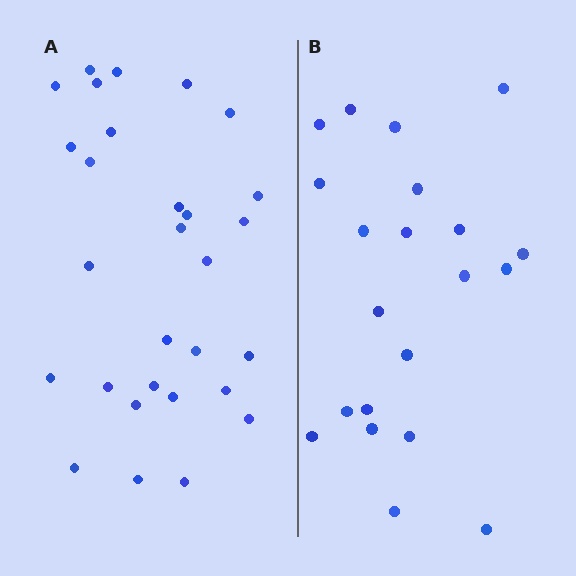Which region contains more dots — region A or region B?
Region A (the left region) has more dots.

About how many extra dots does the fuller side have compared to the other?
Region A has roughly 8 or so more dots than region B.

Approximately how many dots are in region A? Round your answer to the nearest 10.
About 30 dots. (The exact count is 29, which rounds to 30.)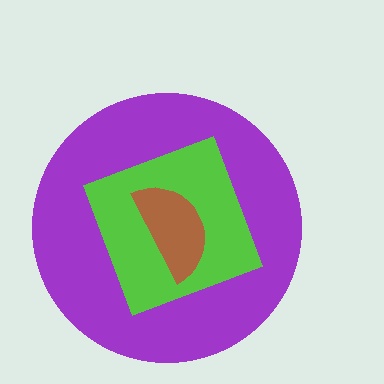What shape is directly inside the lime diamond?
The brown semicircle.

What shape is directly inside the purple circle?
The lime diamond.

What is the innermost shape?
The brown semicircle.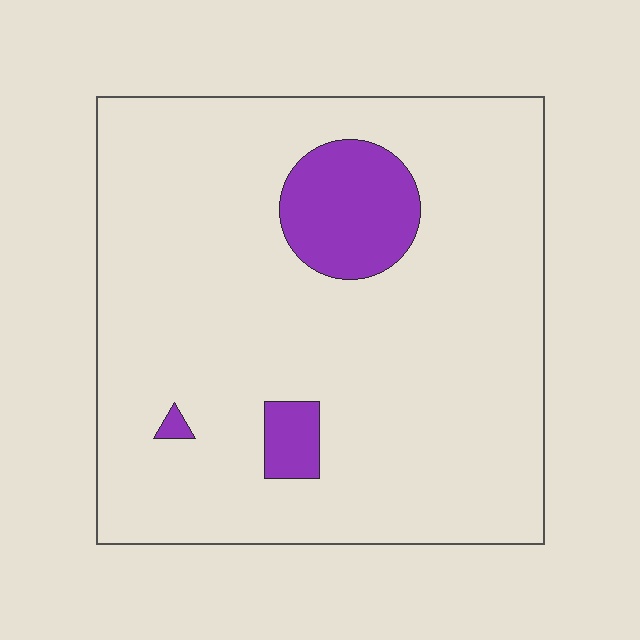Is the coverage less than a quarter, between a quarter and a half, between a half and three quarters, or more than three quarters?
Less than a quarter.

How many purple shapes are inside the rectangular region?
3.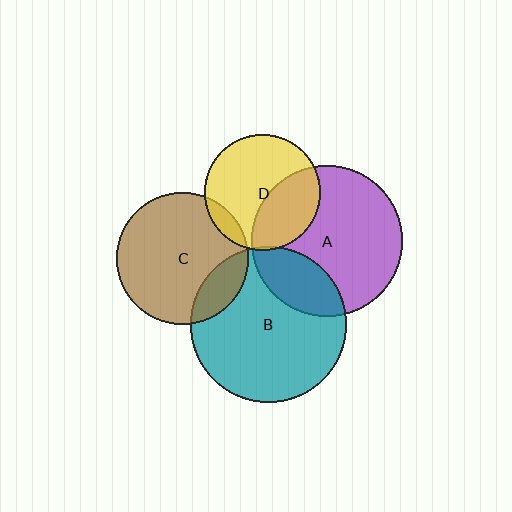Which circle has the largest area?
Circle B (teal).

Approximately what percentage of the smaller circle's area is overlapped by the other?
Approximately 35%.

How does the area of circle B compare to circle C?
Approximately 1.4 times.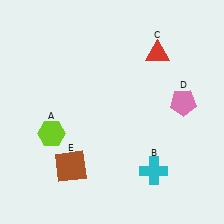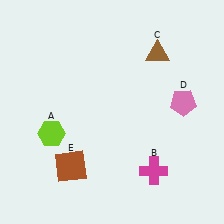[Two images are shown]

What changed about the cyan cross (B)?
In Image 1, B is cyan. In Image 2, it changed to magenta.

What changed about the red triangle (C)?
In Image 1, C is red. In Image 2, it changed to brown.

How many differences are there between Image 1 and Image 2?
There are 2 differences between the two images.